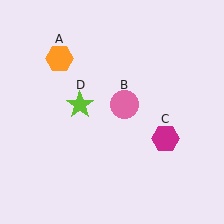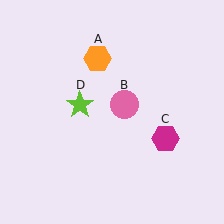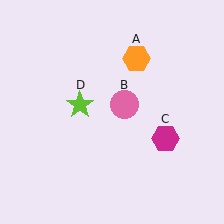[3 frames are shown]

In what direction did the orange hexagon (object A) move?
The orange hexagon (object A) moved right.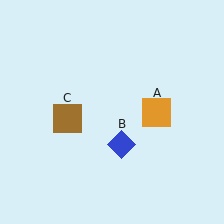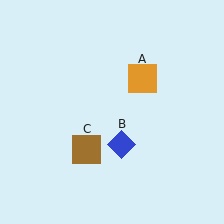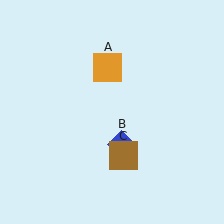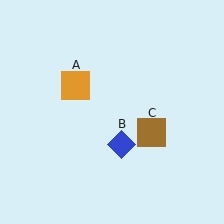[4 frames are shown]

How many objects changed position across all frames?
2 objects changed position: orange square (object A), brown square (object C).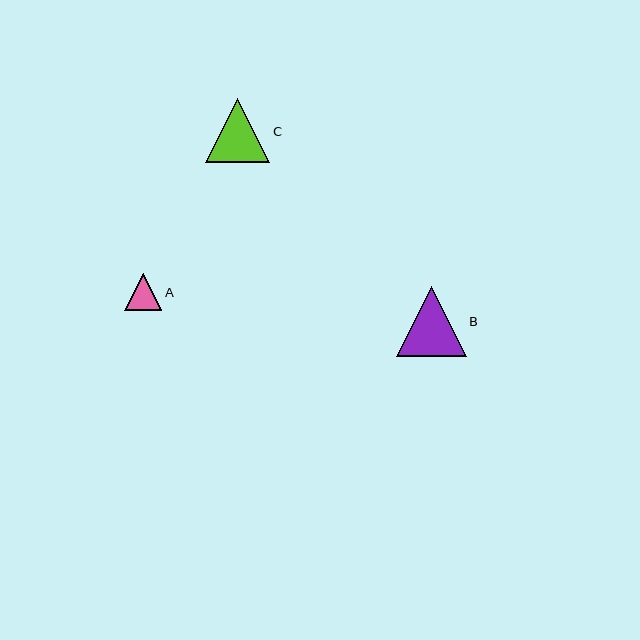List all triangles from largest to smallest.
From largest to smallest: B, C, A.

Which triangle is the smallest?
Triangle A is the smallest with a size of approximately 38 pixels.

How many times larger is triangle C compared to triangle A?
Triangle C is approximately 1.7 times the size of triangle A.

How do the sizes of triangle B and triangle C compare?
Triangle B and triangle C are approximately the same size.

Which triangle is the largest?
Triangle B is the largest with a size of approximately 70 pixels.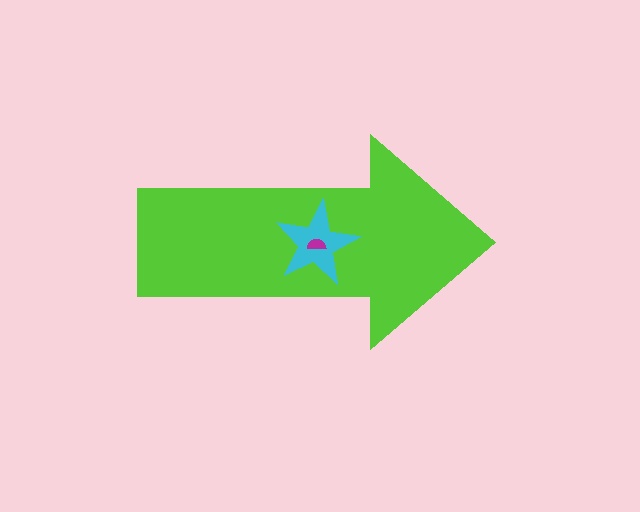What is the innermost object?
The magenta semicircle.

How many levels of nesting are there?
3.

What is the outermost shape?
The lime arrow.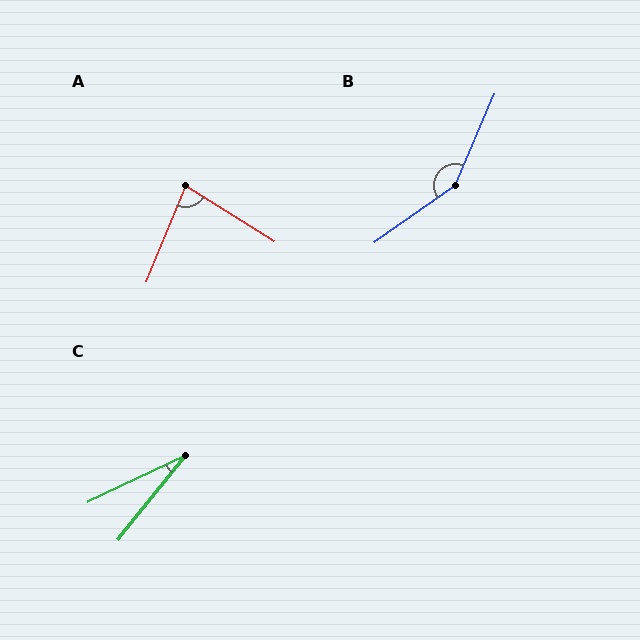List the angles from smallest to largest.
C (26°), A (80°), B (149°).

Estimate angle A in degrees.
Approximately 80 degrees.